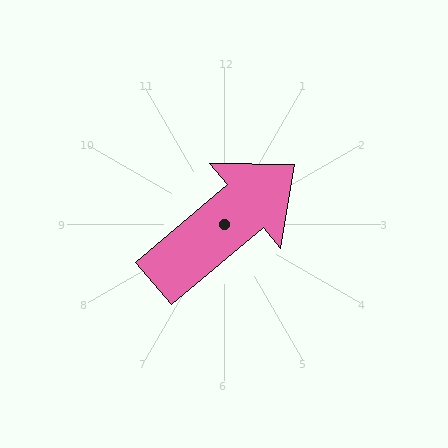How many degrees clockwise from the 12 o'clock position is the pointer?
Approximately 50 degrees.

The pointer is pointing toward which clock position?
Roughly 2 o'clock.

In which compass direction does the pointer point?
Northeast.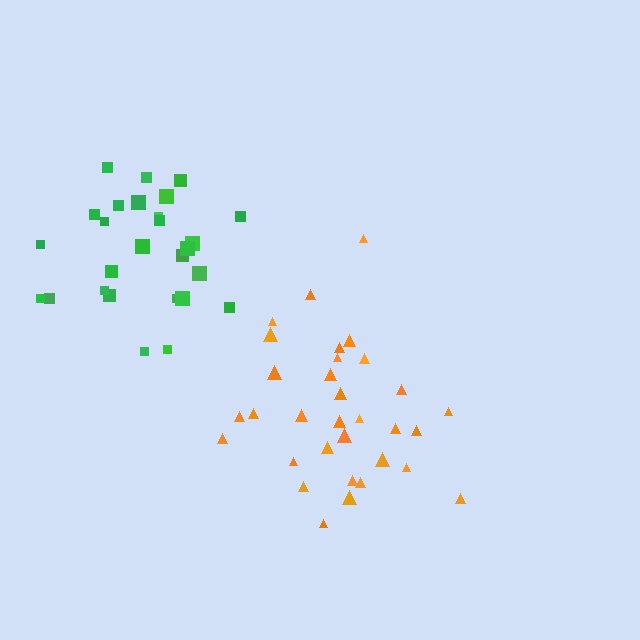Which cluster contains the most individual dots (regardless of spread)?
Orange (33).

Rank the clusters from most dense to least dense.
orange, green.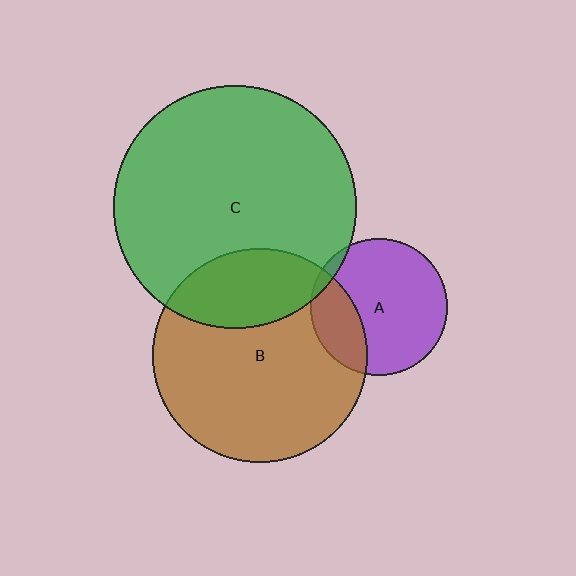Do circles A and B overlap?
Yes.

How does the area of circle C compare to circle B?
Approximately 1.3 times.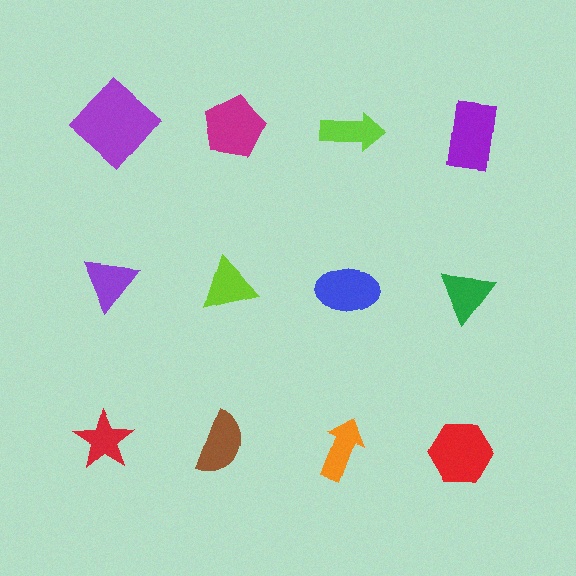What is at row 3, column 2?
A brown semicircle.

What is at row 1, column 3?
A lime arrow.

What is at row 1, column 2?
A magenta pentagon.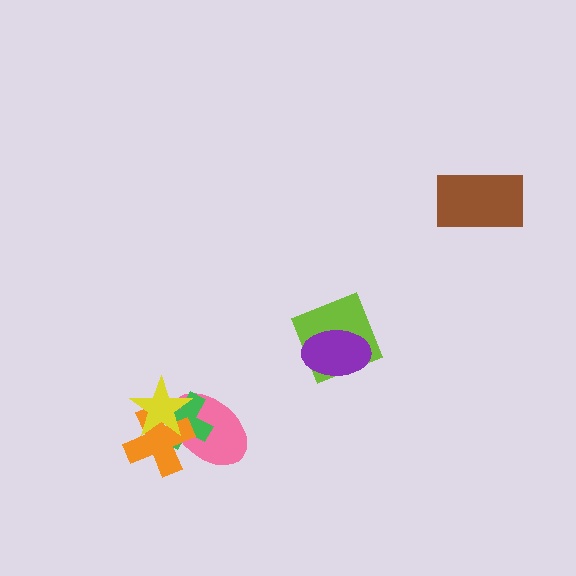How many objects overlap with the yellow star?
3 objects overlap with the yellow star.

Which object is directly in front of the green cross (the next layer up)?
The orange cross is directly in front of the green cross.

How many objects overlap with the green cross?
3 objects overlap with the green cross.